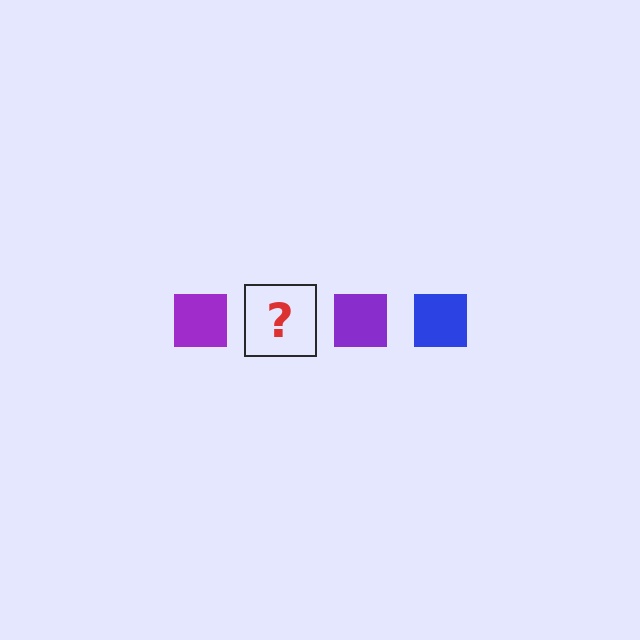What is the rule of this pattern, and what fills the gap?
The rule is that the pattern cycles through purple, blue squares. The gap should be filled with a blue square.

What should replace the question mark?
The question mark should be replaced with a blue square.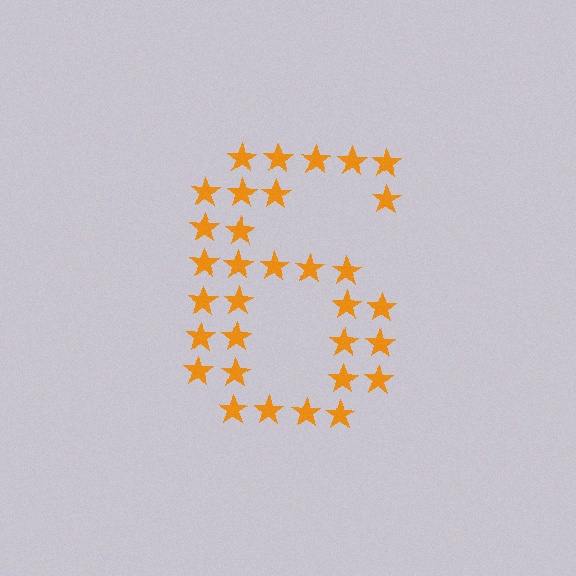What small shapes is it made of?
It is made of small stars.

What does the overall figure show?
The overall figure shows the digit 6.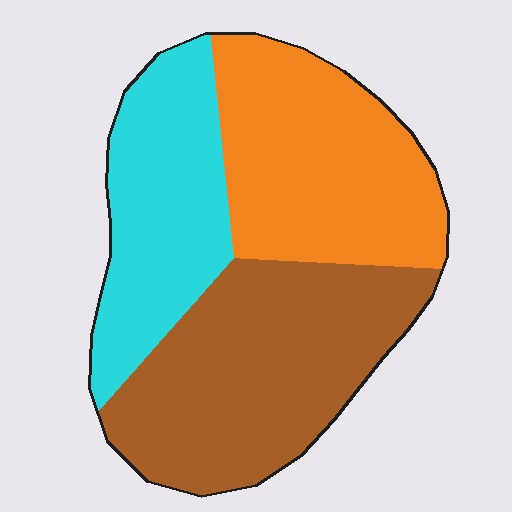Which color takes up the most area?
Brown, at roughly 40%.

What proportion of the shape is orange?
Orange takes up between a quarter and a half of the shape.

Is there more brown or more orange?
Brown.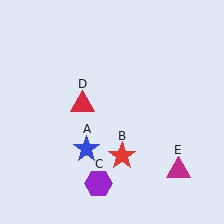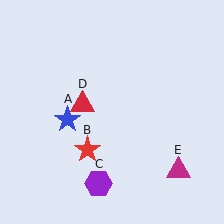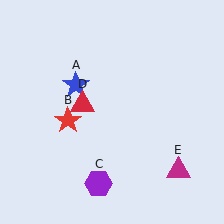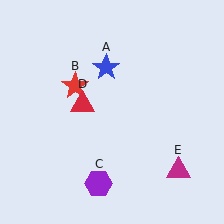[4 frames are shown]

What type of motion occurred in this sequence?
The blue star (object A), red star (object B) rotated clockwise around the center of the scene.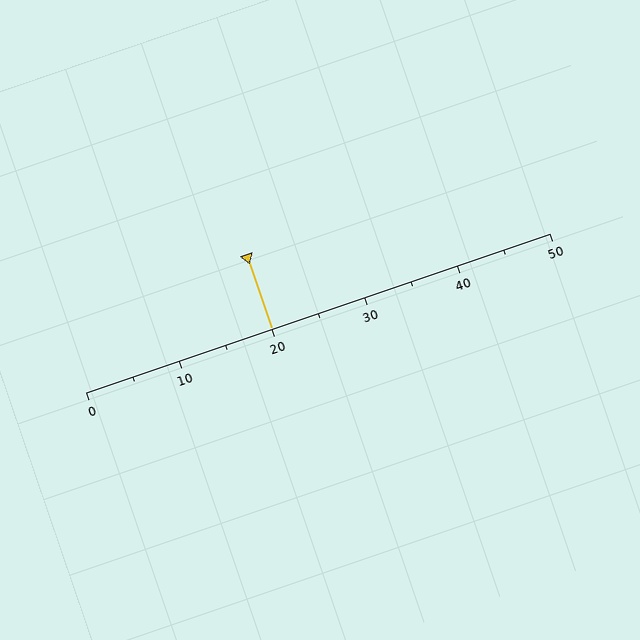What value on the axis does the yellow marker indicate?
The marker indicates approximately 20.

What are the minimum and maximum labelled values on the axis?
The axis runs from 0 to 50.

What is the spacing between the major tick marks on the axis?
The major ticks are spaced 10 apart.